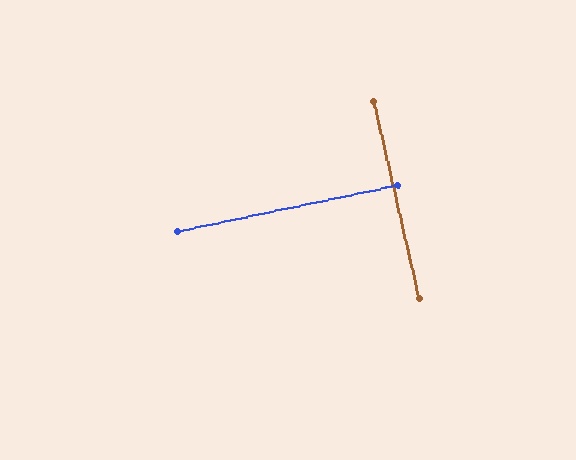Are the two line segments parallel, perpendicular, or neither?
Perpendicular — they meet at approximately 89°.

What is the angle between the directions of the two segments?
Approximately 89 degrees.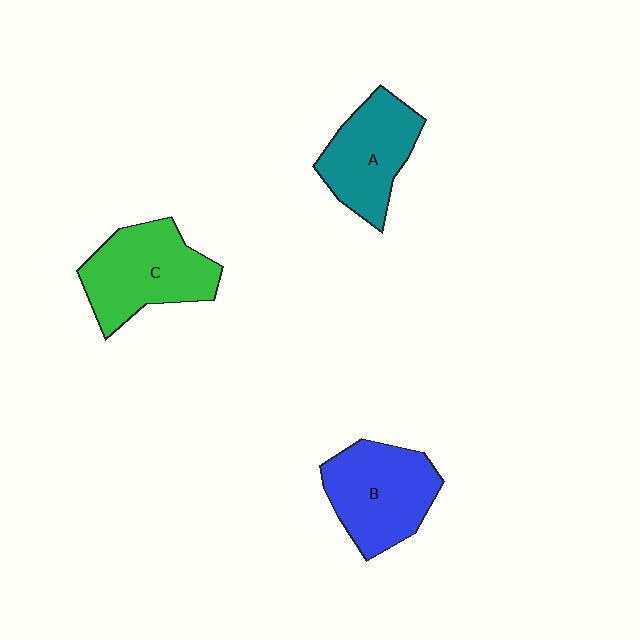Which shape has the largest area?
Shape C (green).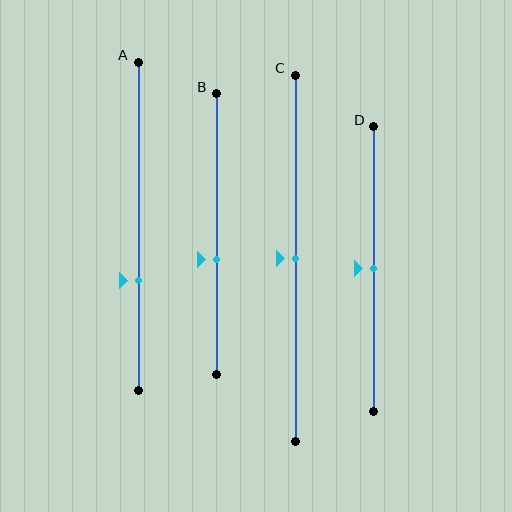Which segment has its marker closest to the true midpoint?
Segment C has its marker closest to the true midpoint.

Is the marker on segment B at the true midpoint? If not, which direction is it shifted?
No, the marker on segment B is shifted downward by about 9% of the segment length.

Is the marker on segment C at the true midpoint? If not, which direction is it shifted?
Yes, the marker on segment C is at the true midpoint.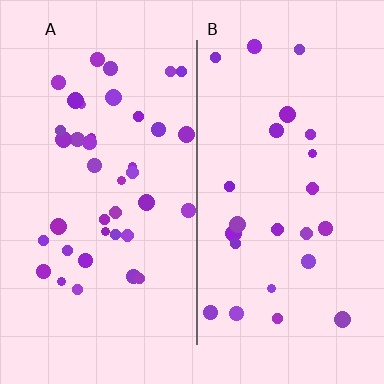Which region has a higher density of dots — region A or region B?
A (the left).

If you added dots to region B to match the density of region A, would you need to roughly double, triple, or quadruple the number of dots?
Approximately double.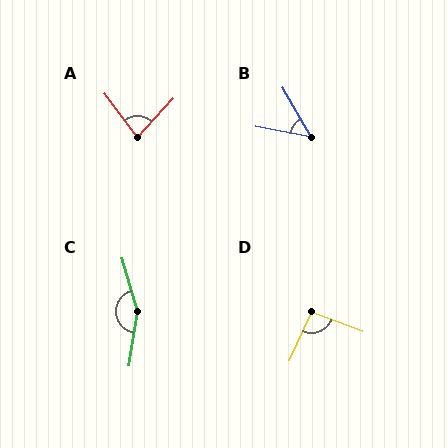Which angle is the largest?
C, at approximately 155 degrees.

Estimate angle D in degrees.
Approximately 93 degrees.